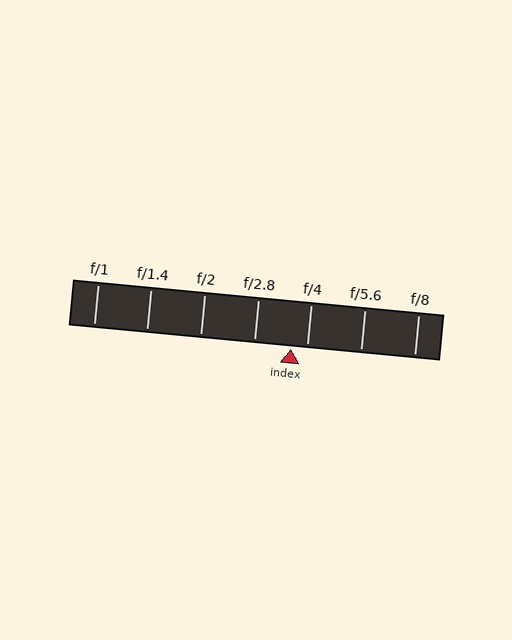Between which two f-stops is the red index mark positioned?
The index mark is between f/2.8 and f/4.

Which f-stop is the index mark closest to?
The index mark is closest to f/4.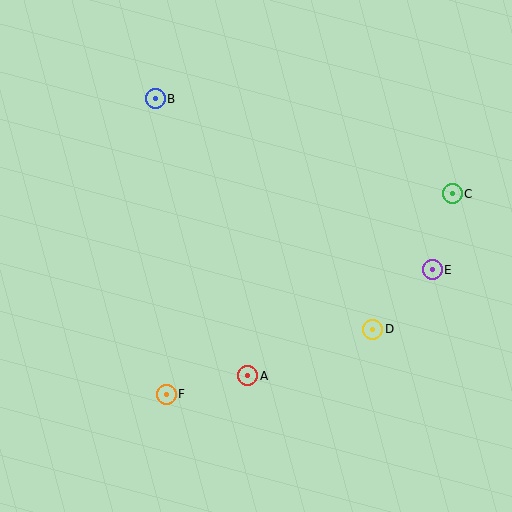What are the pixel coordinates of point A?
Point A is at (248, 376).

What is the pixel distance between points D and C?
The distance between D and C is 157 pixels.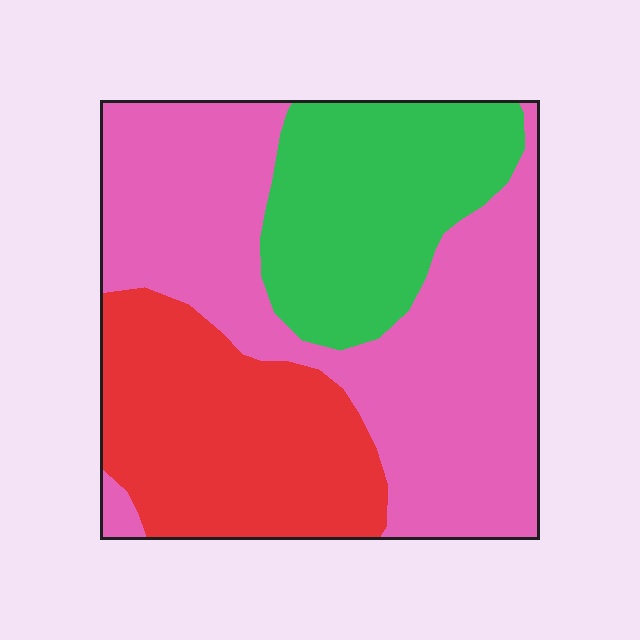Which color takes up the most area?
Pink, at roughly 50%.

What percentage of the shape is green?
Green takes up about one quarter (1/4) of the shape.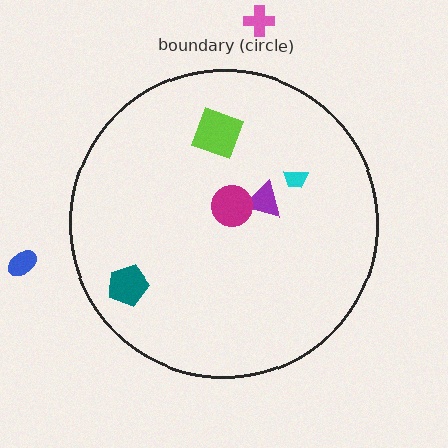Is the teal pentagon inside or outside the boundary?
Inside.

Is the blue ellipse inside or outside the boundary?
Outside.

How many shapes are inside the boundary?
5 inside, 2 outside.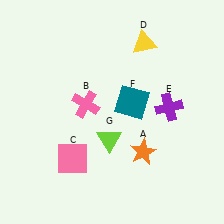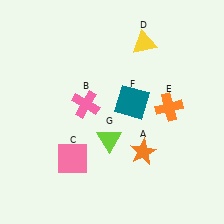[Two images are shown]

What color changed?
The cross (E) changed from purple in Image 1 to orange in Image 2.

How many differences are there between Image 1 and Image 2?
There is 1 difference between the two images.